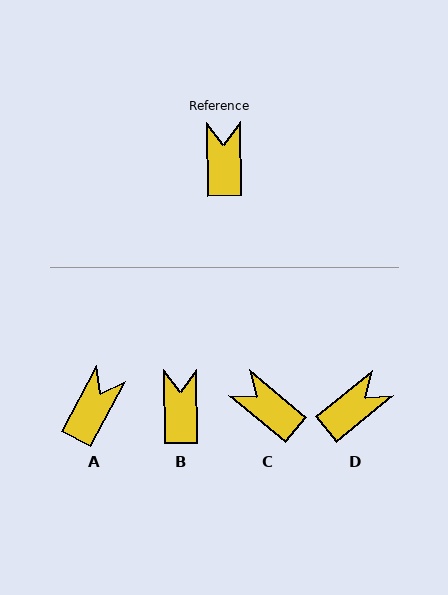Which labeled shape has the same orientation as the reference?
B.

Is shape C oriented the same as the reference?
No, it is off by about 49 degrees.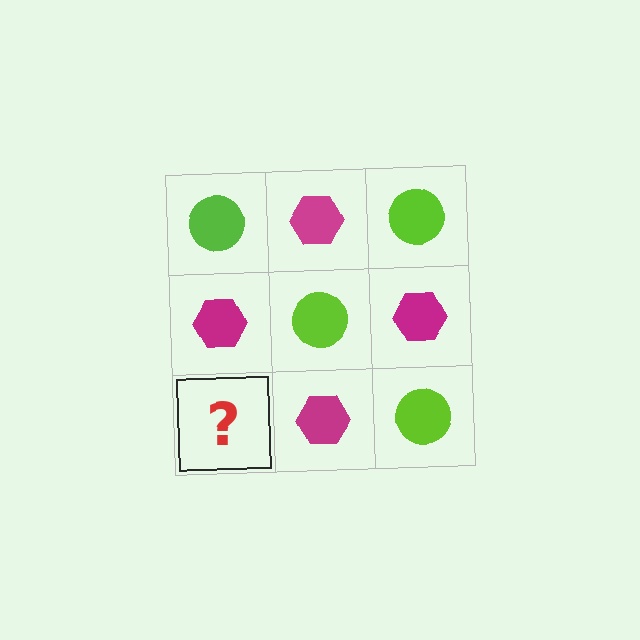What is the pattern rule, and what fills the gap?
The rule is that it alternates lime circle and magenta hexagon in a checkerboard pattern. The gap should be filled with a lime circle.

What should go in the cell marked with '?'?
The missing cell should contain a lime circle.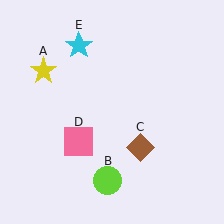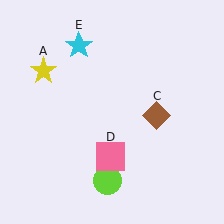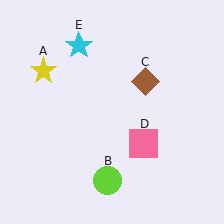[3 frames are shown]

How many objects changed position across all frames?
2 objects changed position: brown diamond (object C), pink square (object D).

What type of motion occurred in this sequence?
The brown diamond (object C), pink square (object D) rotated counterclockwise around the center of the scene.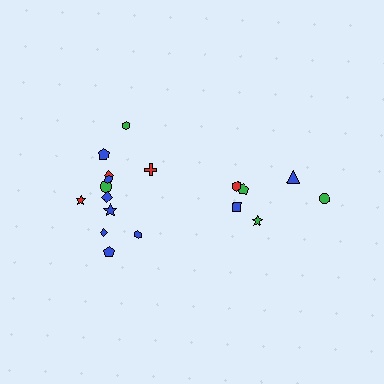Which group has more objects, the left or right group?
The left group.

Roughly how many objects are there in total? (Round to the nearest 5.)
Roughly 20 objects in total.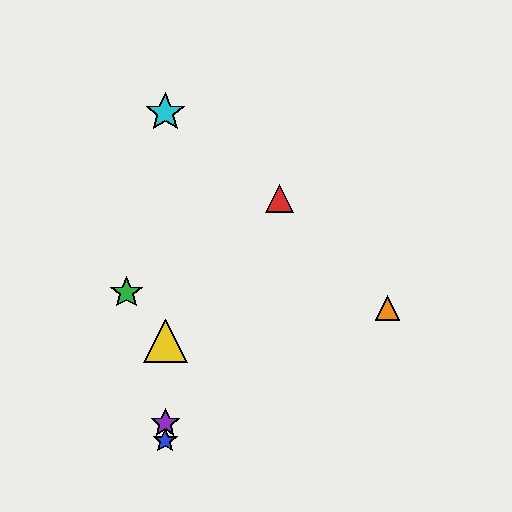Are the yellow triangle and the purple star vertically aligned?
Yes, both are at x≈165.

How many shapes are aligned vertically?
4 shapes (the blue star, the yellow triangle, the purple star, the cyan star) are aligned vertically.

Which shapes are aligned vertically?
The blue star, the yellow triangle, the purple star, the cyan star are aligned vertically.